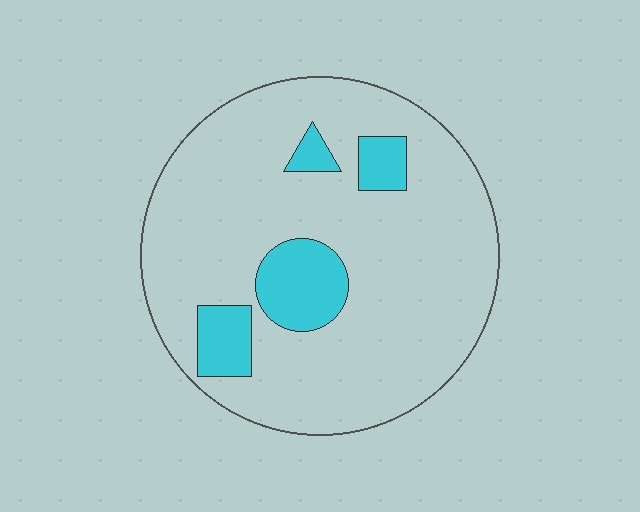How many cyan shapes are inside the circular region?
4.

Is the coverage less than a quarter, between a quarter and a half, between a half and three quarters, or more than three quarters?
Less than a quarter.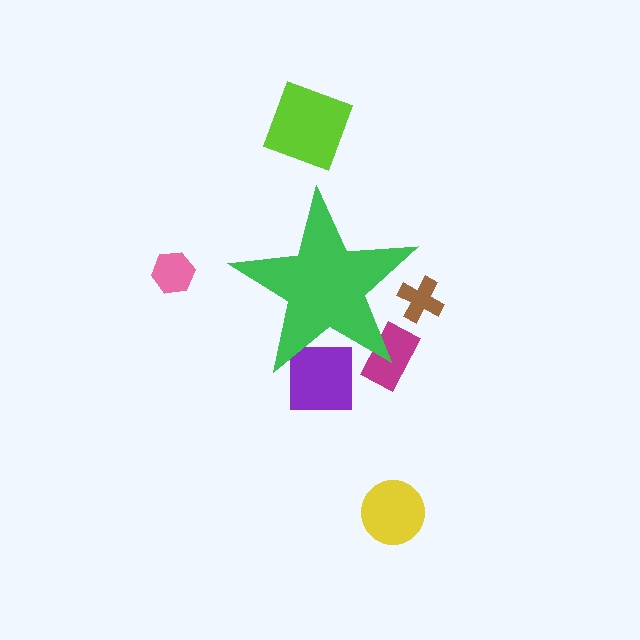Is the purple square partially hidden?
Yes, the purple square is partially hidden behind the green star.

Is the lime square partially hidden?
No, the lime square is fully visible.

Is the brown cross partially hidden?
Yes, the brown cross is partially hidden behind the green star.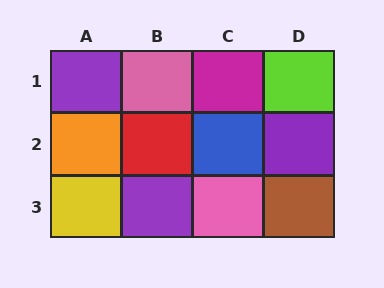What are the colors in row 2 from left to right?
Orange, red, blue, purple.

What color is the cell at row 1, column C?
Magenta.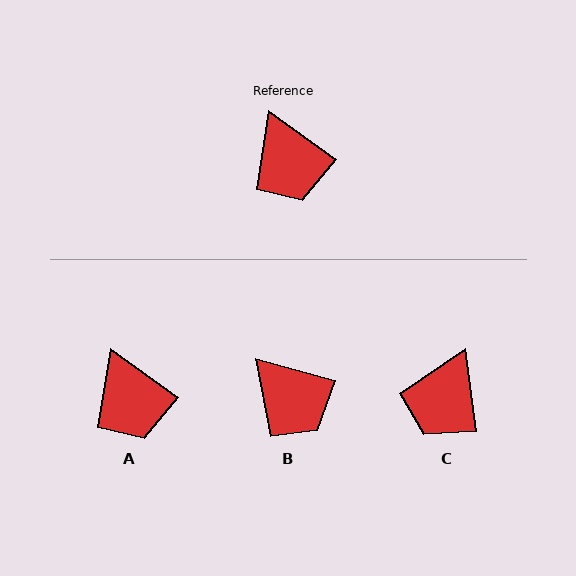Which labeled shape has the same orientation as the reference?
A.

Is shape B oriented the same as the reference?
No, it is off by about 20 degrees.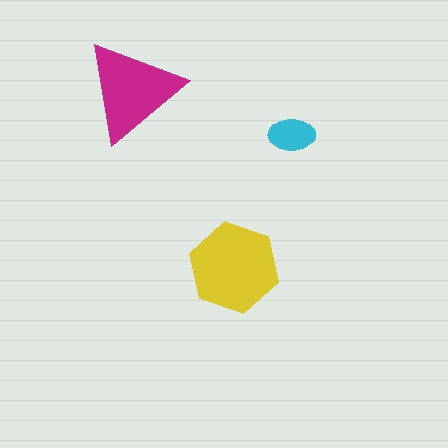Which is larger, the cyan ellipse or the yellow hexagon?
The yellow hexagon.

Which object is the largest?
The yellow hexagon.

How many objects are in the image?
There are 3 objects in the image.